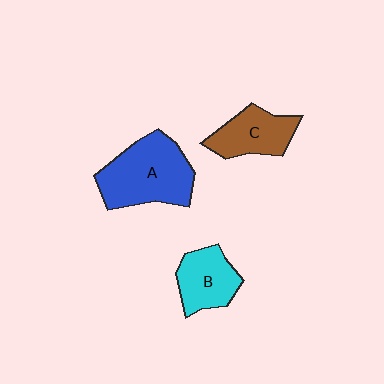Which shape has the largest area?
Shape A (blue).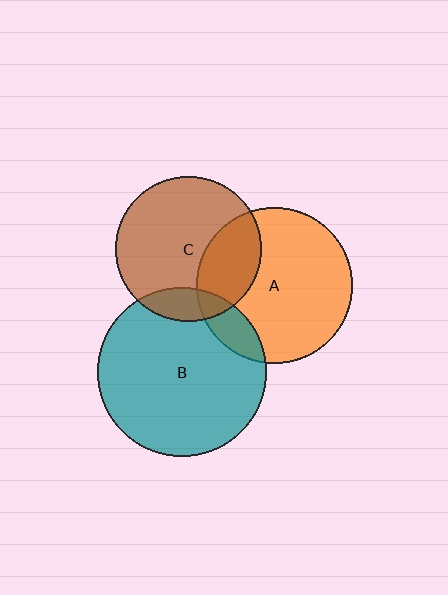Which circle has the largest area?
Circle B (teal).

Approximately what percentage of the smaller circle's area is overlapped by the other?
Approximately 30%.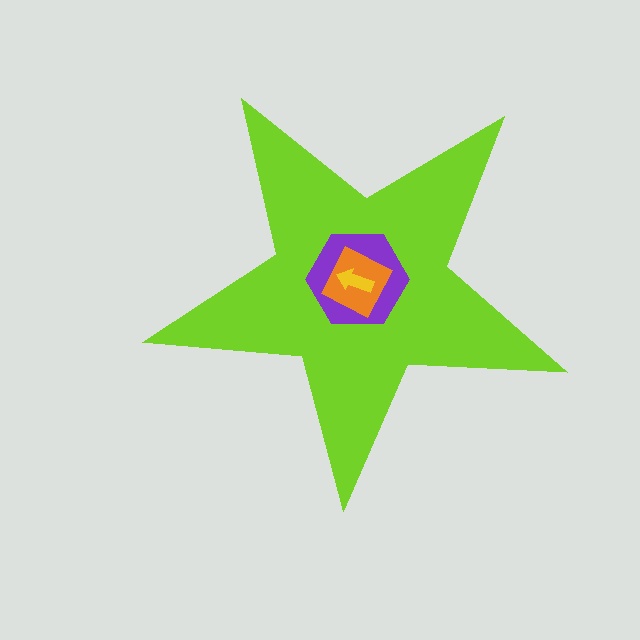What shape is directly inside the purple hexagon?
The orange square.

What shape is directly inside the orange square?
The yellow arrow.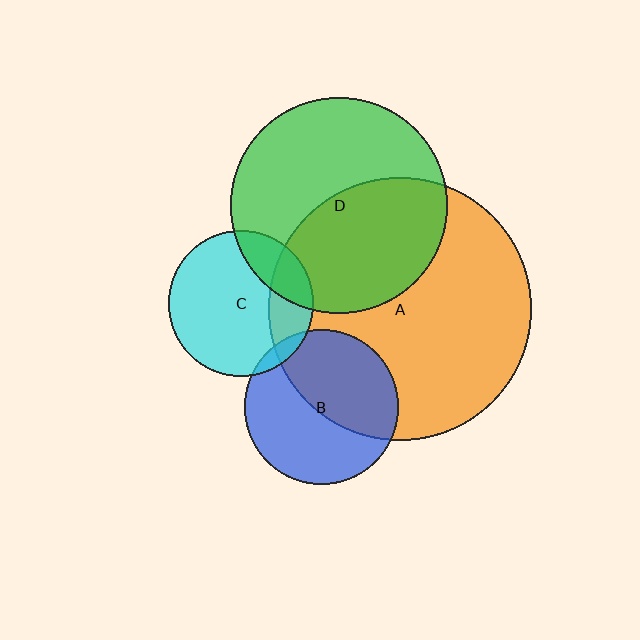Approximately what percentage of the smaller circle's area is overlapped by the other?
Approximately 5%.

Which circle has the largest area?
Circle A (orange).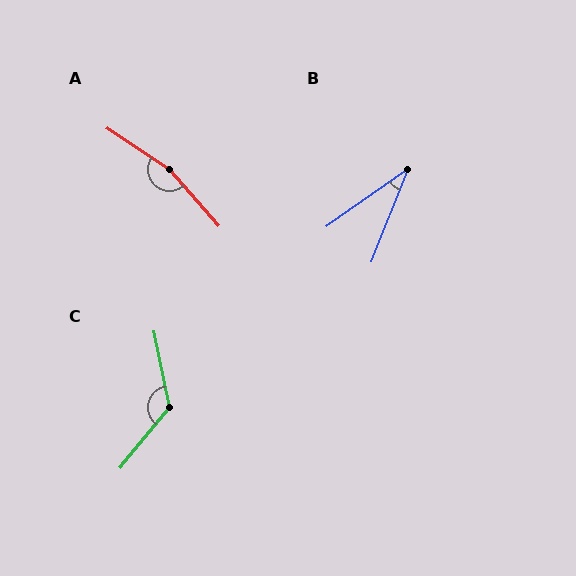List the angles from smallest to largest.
B (33°), C (130°), A (165°).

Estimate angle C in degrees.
Approximately 130 degrees.